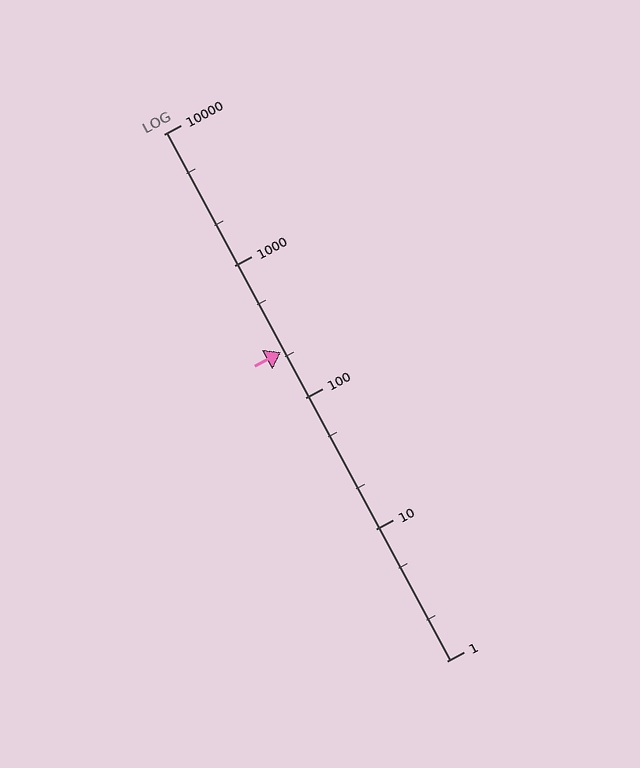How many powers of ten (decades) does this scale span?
The scale spans 4 decades, from 1 to 10000.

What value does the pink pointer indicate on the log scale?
The pointer indicates approximately 220.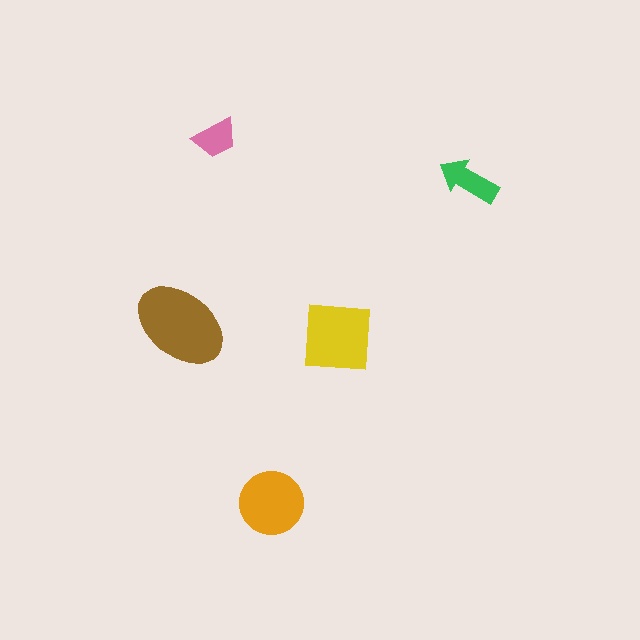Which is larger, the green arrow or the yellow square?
The yellow square.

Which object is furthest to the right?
The green arrow is rightmost.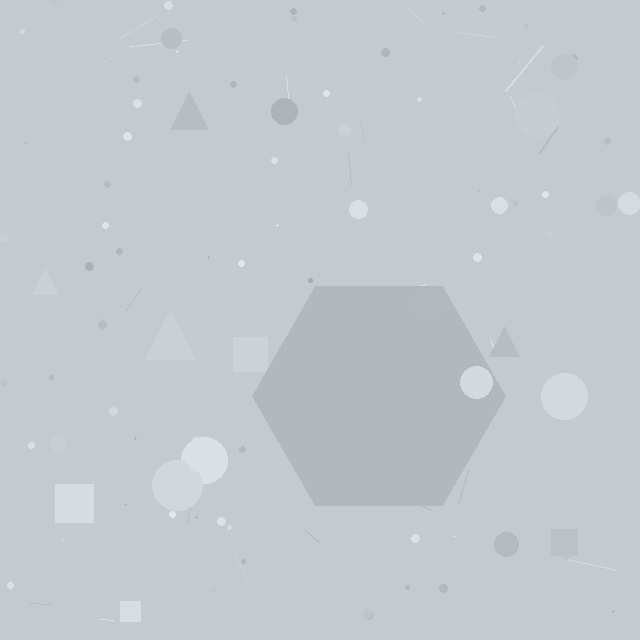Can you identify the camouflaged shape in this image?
The camouflaged shape is a hexagon.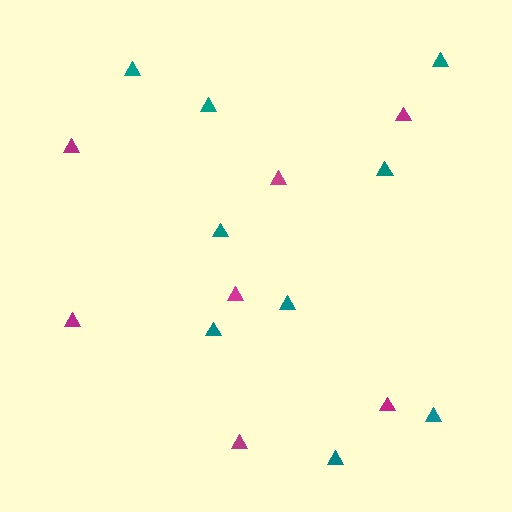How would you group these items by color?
There are 2 groups: one group of magenta triangles (7) and one group of teal triangles (9).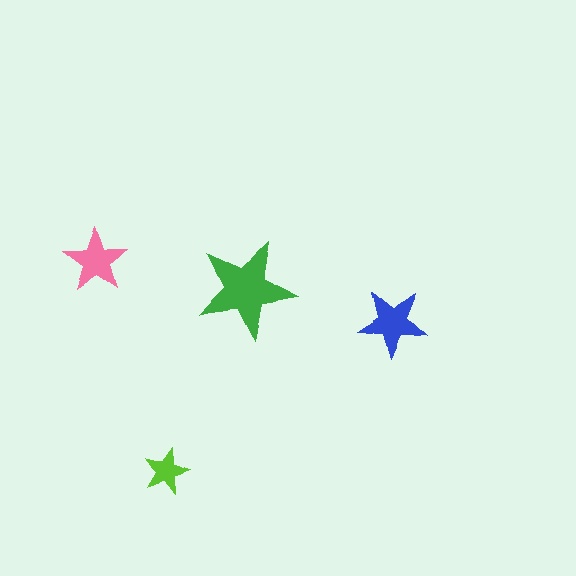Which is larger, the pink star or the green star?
The green one.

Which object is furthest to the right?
The blue star is rightmost.